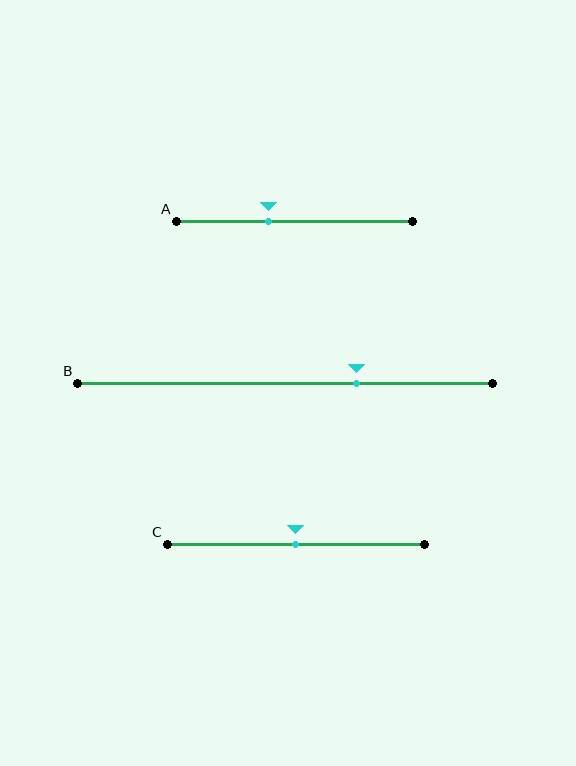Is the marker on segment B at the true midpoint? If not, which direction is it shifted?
No, the marker on segment B is shifted to the right by about 17% of the segment length.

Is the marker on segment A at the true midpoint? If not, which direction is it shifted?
No, the marker on segment A is shifted to the left by about 11% of the segment length.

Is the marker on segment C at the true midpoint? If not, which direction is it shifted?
Yes, the marker on segment C is at the true midpoint.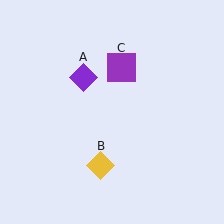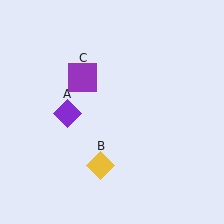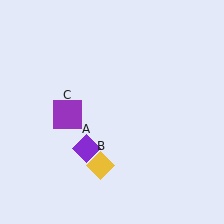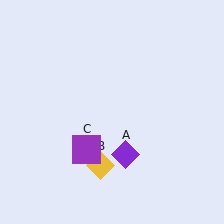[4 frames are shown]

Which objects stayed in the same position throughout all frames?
Yellow diamond (object B) remained stationary.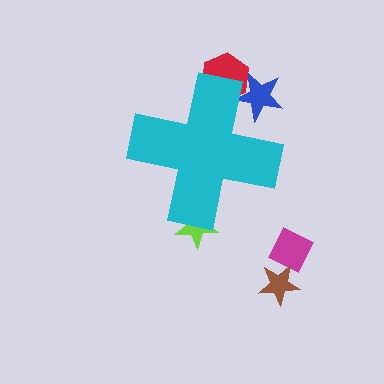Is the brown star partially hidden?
No, the brown star is fully visible.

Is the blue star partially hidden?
Yes, the blue star is partially hidden behind the cyan cross.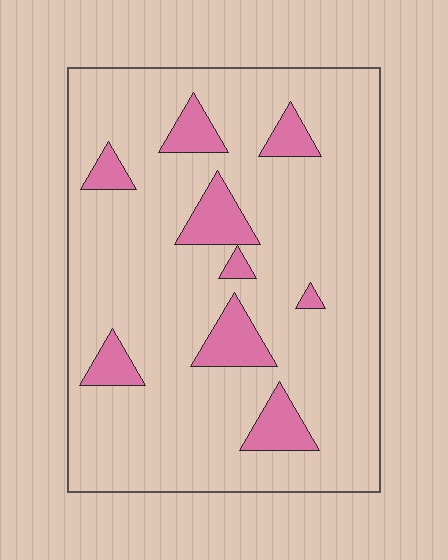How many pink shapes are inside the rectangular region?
9.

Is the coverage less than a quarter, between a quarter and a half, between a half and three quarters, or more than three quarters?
Less than a quarter.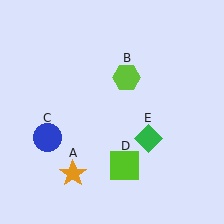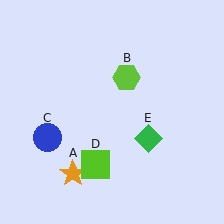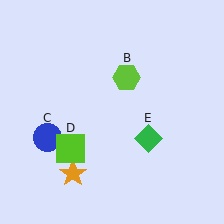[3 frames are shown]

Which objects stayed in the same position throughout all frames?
Orange star (object A) and lime hexagon (object B) and blue circle (object C) and green diamond (object E) remained stationary.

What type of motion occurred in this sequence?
The lime square (object D) rotated clockwise around the center of the scene.